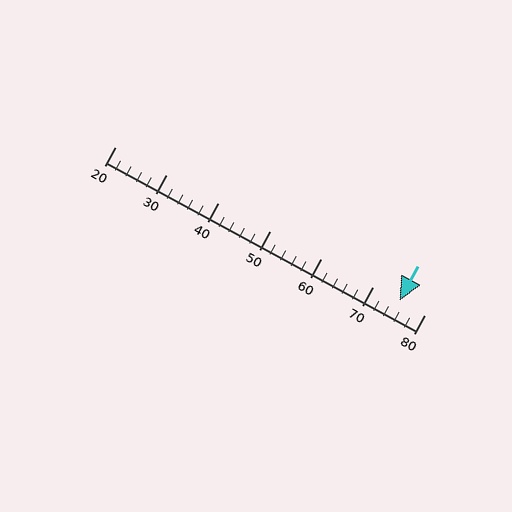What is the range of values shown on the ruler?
The ruler shows values from 20 to 80.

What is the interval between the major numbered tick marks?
The major tick marks are spaced 10 units apart.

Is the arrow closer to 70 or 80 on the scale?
The arrow is closer to 80.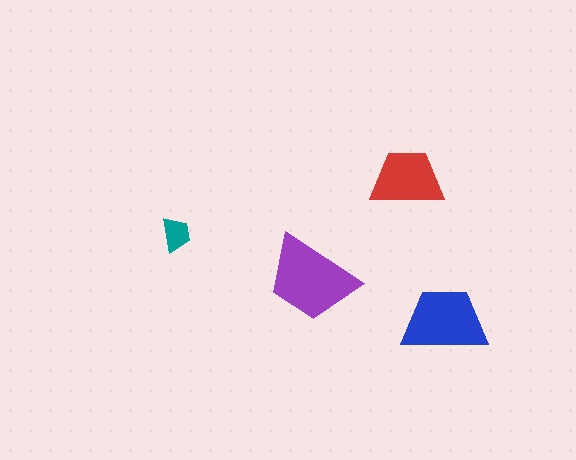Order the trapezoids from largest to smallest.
the purple one, the blue one, the red one, the teal one.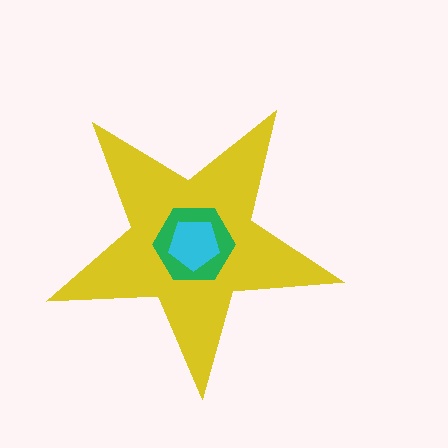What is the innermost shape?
The cyan pentagon.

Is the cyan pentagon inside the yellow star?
Yes.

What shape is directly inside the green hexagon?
The cyan pentagon.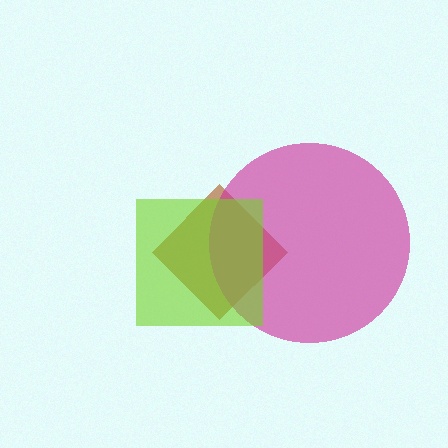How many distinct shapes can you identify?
There are 3 distinct shapes: a brown diamond, a magenta circle, a lime square.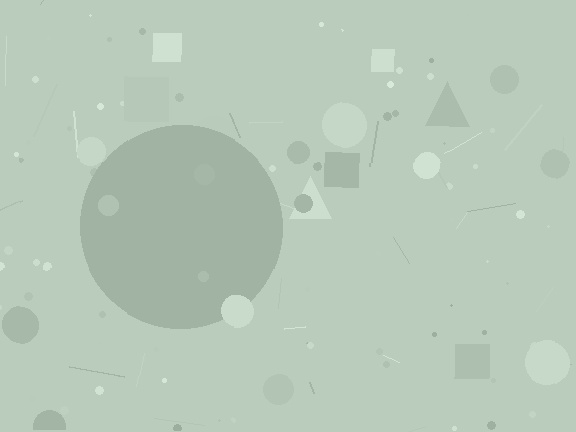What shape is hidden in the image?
A circle is hidden in the image.